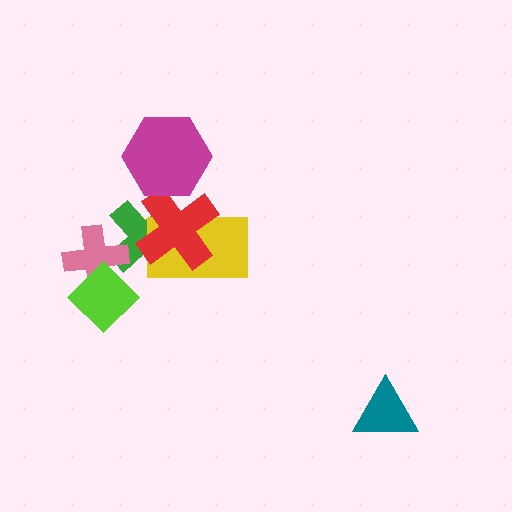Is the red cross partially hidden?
Yes, it is partially covered by another shape.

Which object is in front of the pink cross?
The lime diamond is in front of the pink cross.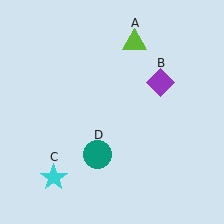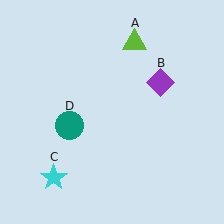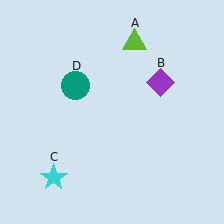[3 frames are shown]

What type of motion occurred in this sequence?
The teal circle (object D) rotated clockwise around the center of the scene.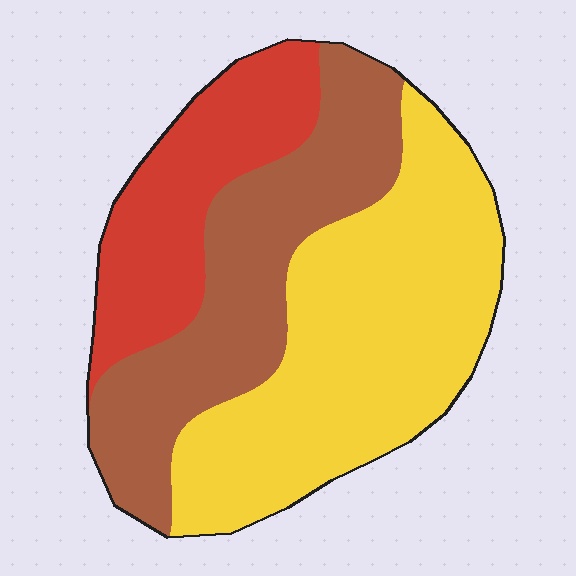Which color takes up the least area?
Red, at roughly 20%.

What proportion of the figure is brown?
Brown covers around 30% of the figure.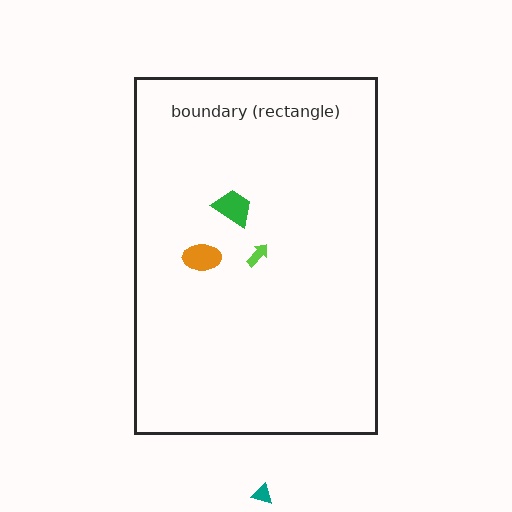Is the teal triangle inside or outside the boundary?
Outside.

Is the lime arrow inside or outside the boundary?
Inside.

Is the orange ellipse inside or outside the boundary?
Inside.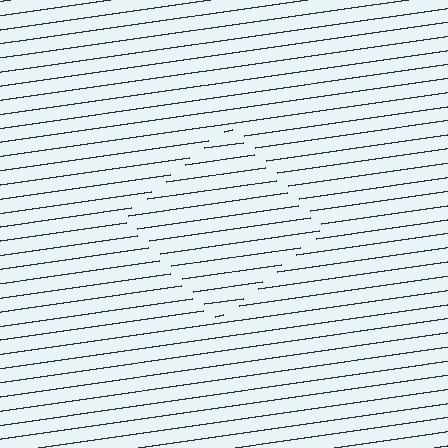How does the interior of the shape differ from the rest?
The interior of the shape contains the same grating, shifted by half a period — the contour is defined by the phase discontinuity where line-ends from the inner and outer gratings abut.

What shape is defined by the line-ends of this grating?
An illusory square. The interior of the shape contains the same grating, shifted by half a period — the contour is defined by the phase discontinuity where line-ends from the inner and outer gratings abut.